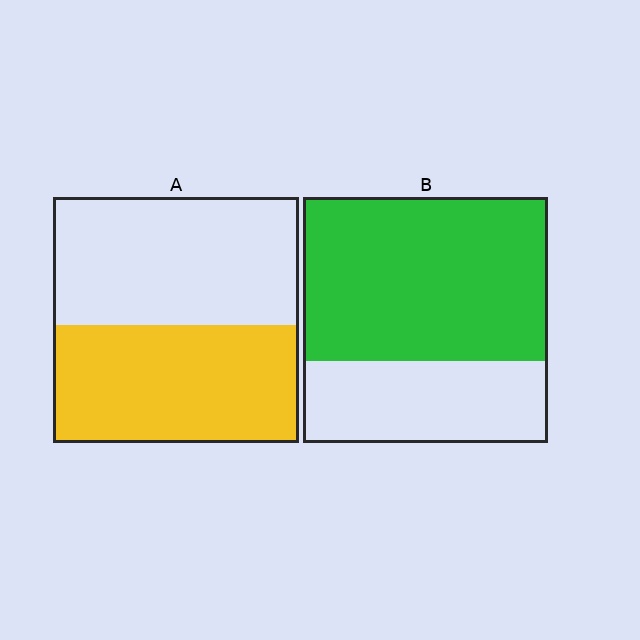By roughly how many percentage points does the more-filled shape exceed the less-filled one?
By roughly 20 percentage points (B over A).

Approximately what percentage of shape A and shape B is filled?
A is approximately 50% and B is approximately 65%.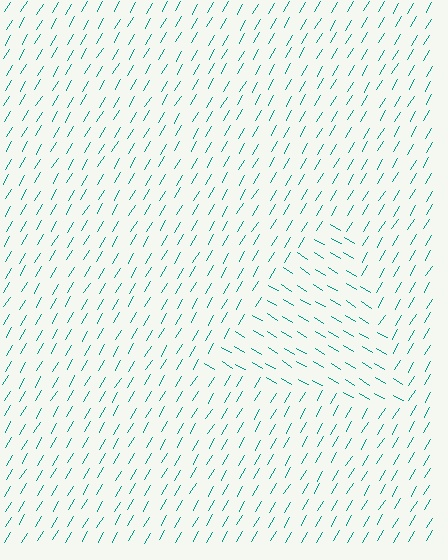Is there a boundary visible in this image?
Yes, there is a texture boundary formed by a change in line orientation.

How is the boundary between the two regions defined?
The boundary is defined purely by a change in line orientation (approximately 89 degrees difference). All lines are the same color and thickness.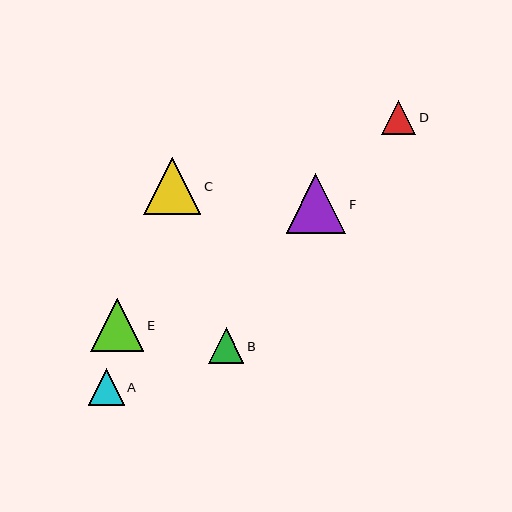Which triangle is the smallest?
Triangle D is the smallest with a size of approximately 34 pixels.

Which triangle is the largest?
Triangle F is the largest with a size of approximately 60 pixels.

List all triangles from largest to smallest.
From largest to smallest: F, C, E, A, B, D.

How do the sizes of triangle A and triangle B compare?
Triangle A and triangle B are approximately the same size.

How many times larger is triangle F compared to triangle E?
Triangle F is approximately 1.1 times the size of triangle E.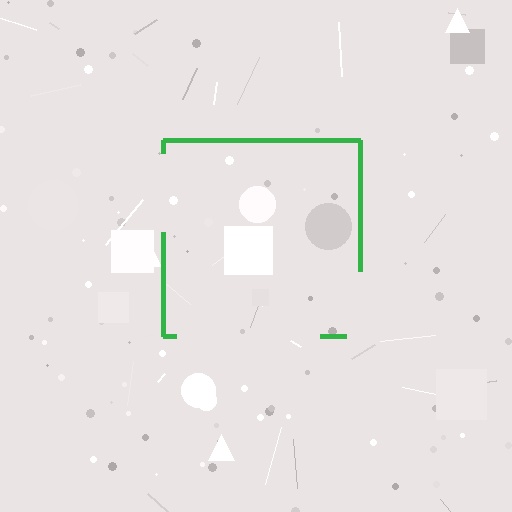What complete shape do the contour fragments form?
The contour fragments form a square.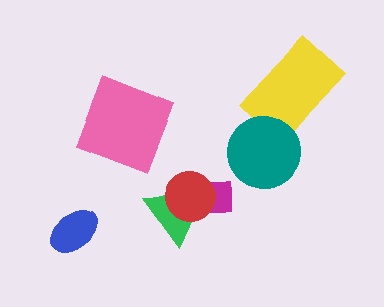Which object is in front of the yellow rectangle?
The teal circle is in front of the yellow rectangle.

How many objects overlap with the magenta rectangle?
2 objects overlap with the magenta rectangle.